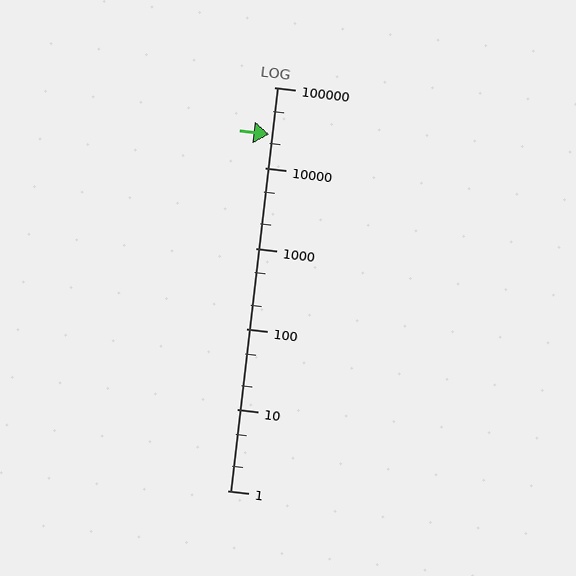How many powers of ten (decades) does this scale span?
The scale spans 5 decades, from 1 to 100000.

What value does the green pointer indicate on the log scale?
The pointer indicates approximately 26000.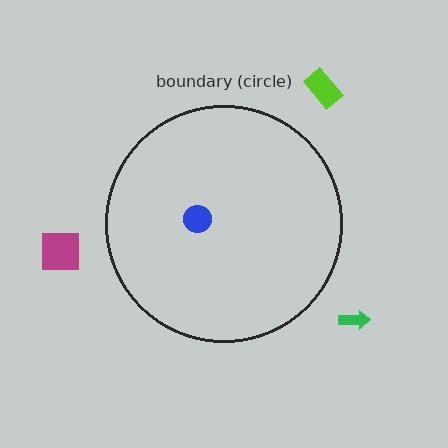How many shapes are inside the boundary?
1 inside, 3 outside.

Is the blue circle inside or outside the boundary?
Inside.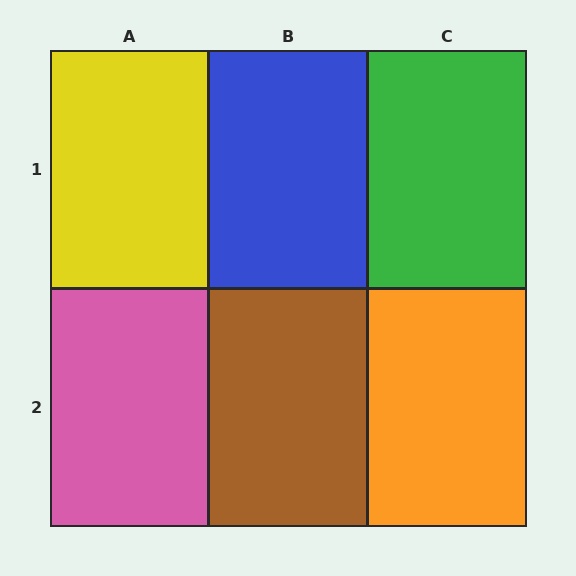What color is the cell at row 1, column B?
Blue.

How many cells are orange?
1 cell is orange.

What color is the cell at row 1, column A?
Yellow.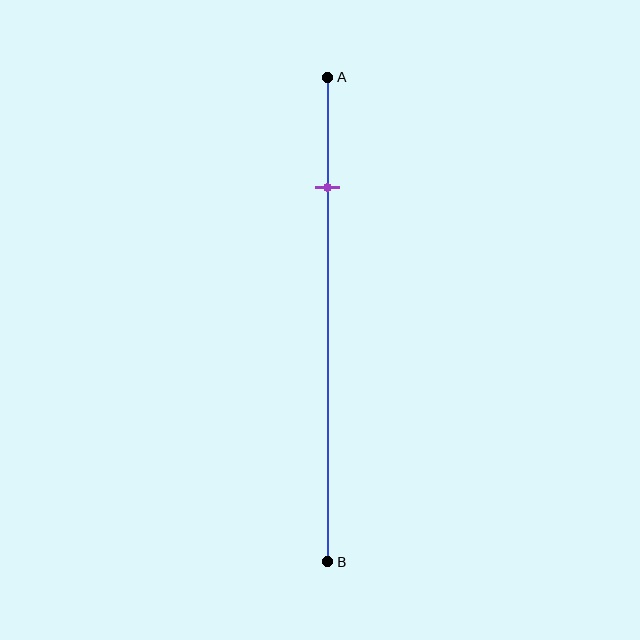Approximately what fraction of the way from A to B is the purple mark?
The purple mark is approximately 25% of the way from A to B.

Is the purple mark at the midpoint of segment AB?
No, the mark is at about 25% from A, not at the 50% midpoint.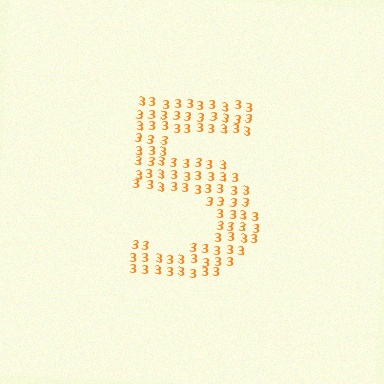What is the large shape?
The large shape is the digit 5.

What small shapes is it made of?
It is made of small digit 3's.